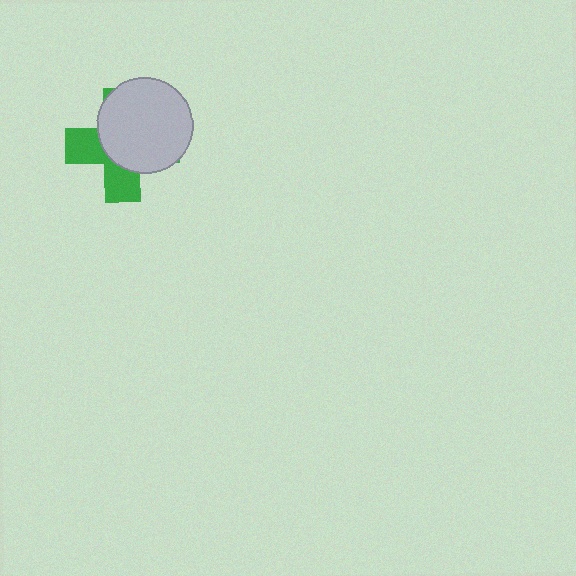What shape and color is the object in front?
The object in front is a light gray circle.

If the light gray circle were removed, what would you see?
You would see the complete green cross.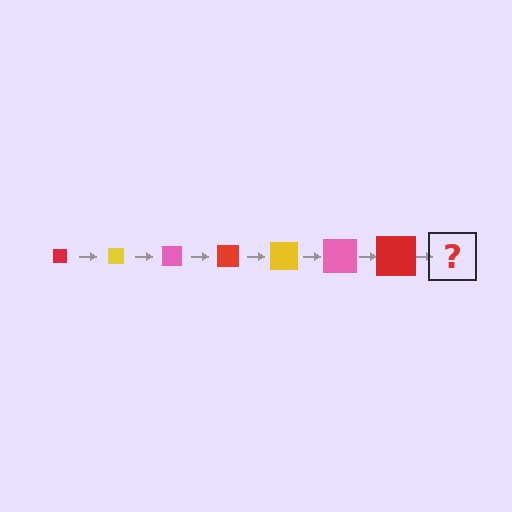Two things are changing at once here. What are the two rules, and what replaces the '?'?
The two rules are that the square grows larger each step and the color cycles through red, yellow, and pink. The '?' should be a yellow square, larger than the previous one.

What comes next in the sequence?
The next element should be a yellow square, larger than the previous one.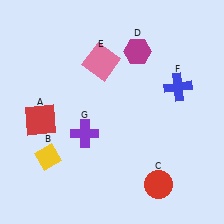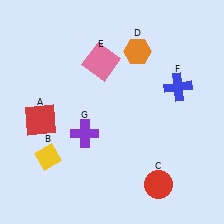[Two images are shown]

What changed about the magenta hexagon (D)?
In Image 1, D is magenta. In Image 2, it changed to orange.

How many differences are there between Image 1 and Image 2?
There is 1 difference between the two images.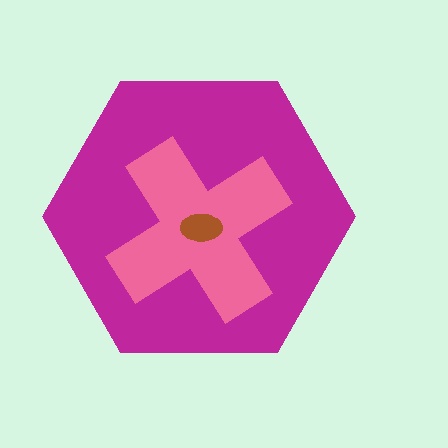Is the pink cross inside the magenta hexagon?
Yes.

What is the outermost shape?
The magenta hexagon.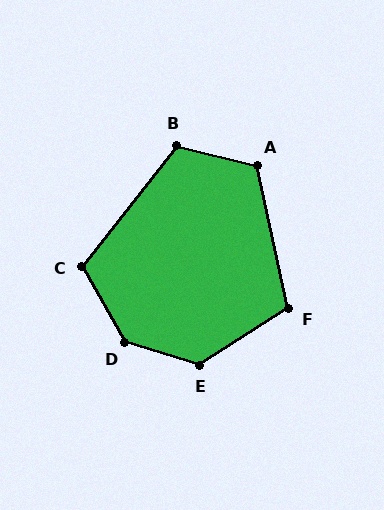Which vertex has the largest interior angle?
D, at approximately 136 degrees.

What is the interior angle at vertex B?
Approximately 114 degrees (obtuse).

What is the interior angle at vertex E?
Approximately 131 degrees (obtuse).